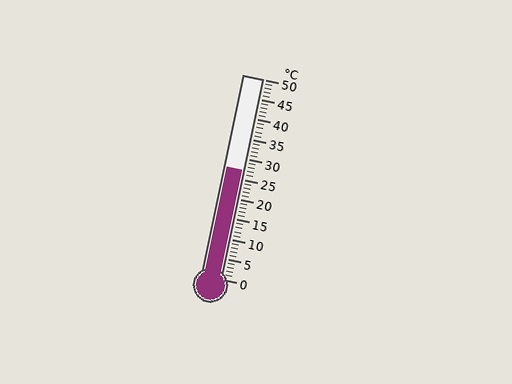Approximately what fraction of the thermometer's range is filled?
The thermometer is filled to approximately 55% of its range.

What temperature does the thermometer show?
The thermometer shows approximately 27°C.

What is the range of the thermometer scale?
The thermometer scale ranges from 0°C to 50°C.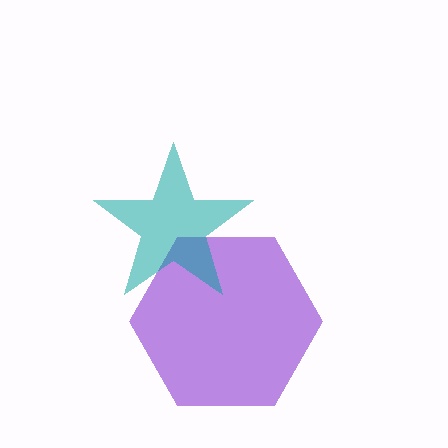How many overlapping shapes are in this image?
There are 2 overlapping shapes in the image.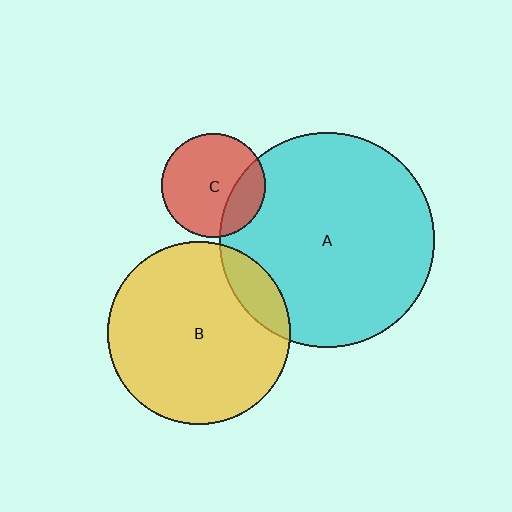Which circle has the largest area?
Circle A (cyan).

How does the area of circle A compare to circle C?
Approximately 4.3 times.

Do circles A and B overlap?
Yes.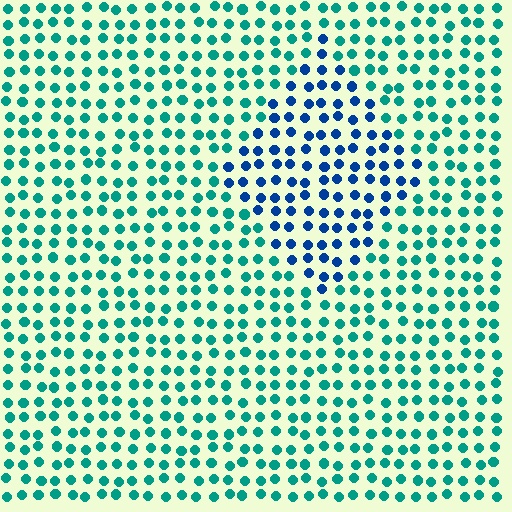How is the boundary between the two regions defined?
The boundary is defined purely by a slight shift in hue (about 45 degrees). Spacing, size, and orientation are identical on both sides.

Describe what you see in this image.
The image is filled with small teal elements in a uniform arrangement. A diamond-shaped region is visible where the elements are tinted to a slightly different hue, forming a subtle color boundary.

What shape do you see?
I see a diamond.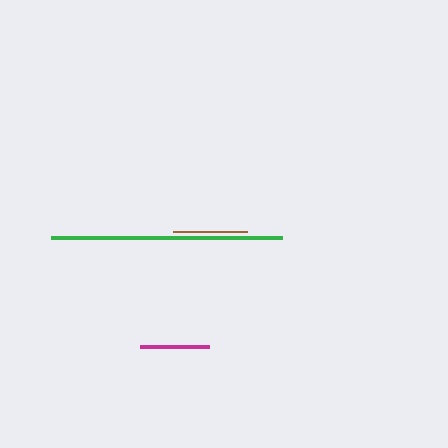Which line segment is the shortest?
The magenta line is the shortest at approximately 69 pixels.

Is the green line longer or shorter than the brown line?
The green line is longer than the brown line.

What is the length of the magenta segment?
The magenta segment is approximately 69 pixels long.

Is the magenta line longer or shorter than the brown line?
The brown line is longer than the magenta line.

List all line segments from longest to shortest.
From longest to shortest: green, brown, magenta.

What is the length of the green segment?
The green segment is approximately 231 pixels long.